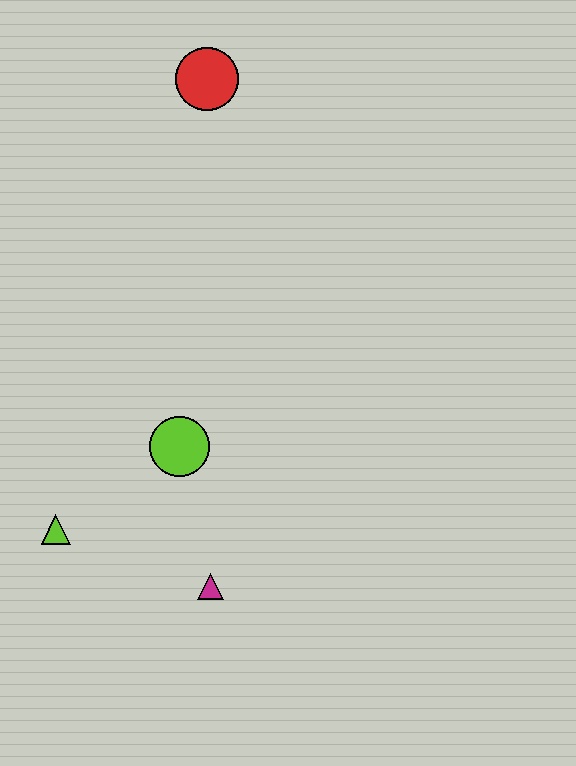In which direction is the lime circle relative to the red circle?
The lime circle is below the red circle.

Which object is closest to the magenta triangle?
The lime circle is closest to the magenta triangle.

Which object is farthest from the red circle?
The magenta triangle is farthest from the red circle.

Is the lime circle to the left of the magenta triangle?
Yes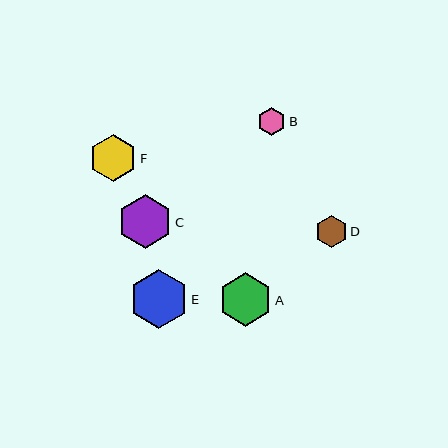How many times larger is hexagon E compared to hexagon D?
Hexagon E is approximately 1.9 times the size of hexagon D.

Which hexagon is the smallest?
Hexagon B is the smallest with a size of approximately 28 pixels.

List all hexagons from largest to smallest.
From largest to smallest: E, C, A, F, D, B.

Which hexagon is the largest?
Hexagon E is the largest with a size of approximately 59 pixels.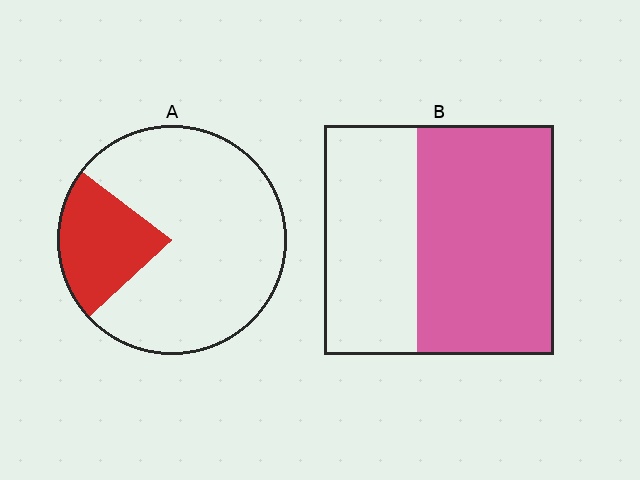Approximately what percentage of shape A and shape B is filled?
A is approximately 20% and B is approximately 60%.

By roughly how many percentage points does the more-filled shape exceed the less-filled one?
By roughly 35 percentage points (B over A).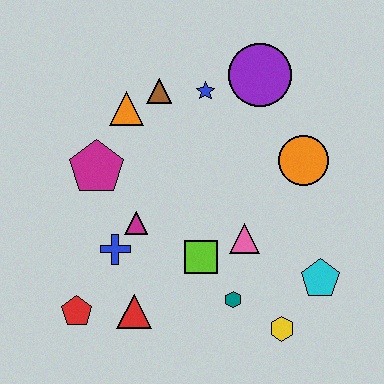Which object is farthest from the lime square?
The purple circle is farthest from the lime square.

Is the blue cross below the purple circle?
Yes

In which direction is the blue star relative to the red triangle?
The blue star is above the red triangle.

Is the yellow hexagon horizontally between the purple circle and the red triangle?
No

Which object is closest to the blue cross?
The magenta triangle is closest to the blue cross.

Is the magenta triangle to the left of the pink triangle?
Yes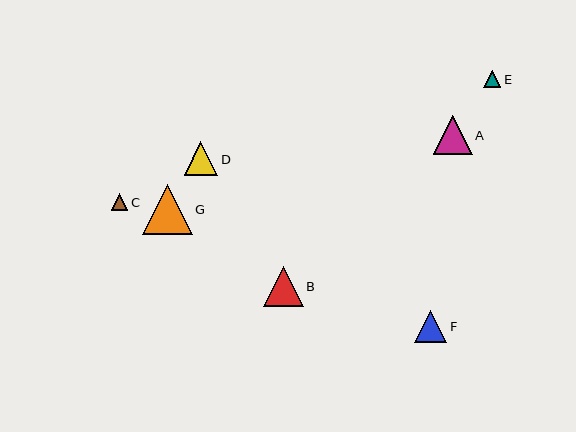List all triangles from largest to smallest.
From largest to smallest: G, B, A, D, F, E, C.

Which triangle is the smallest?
Triangle C is the smallest with a size of approximately 16 pixels.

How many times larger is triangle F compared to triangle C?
Triangle F is approximately 2.0 times the size of triangle C.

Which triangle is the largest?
Triangle G is the largest with a size of approximately 50 pixels.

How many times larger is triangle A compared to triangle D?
Triangle A is approximately 1.2 times the size of triangle D.